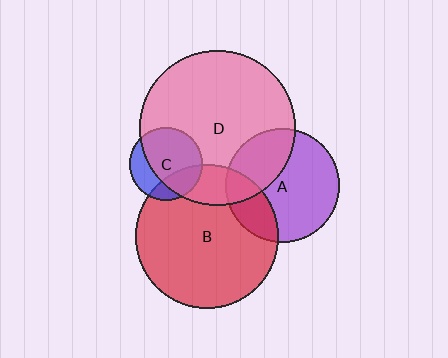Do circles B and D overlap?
Yes.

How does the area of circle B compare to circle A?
Approximately 1.6 times.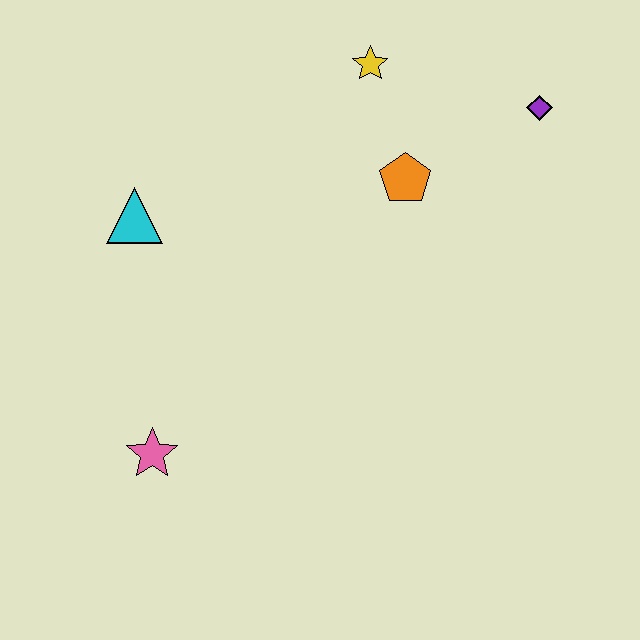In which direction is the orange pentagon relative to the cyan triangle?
The orange pentagon is to the right of the cyan triangle.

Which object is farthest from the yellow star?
The pink star is farthest from the yellow star.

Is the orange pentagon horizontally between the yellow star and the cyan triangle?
No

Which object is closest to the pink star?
The cyan triangle is closest to the pink star.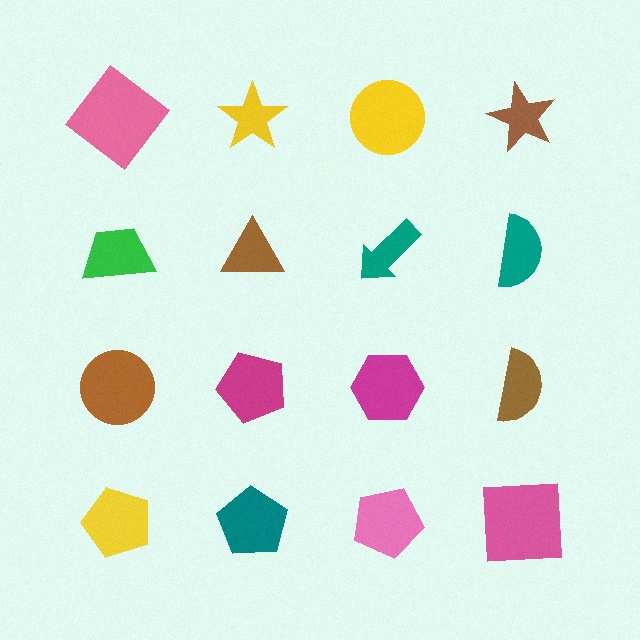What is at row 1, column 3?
A yellow circle.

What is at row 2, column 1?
A green trapezoid.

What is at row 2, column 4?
A teal semicircle.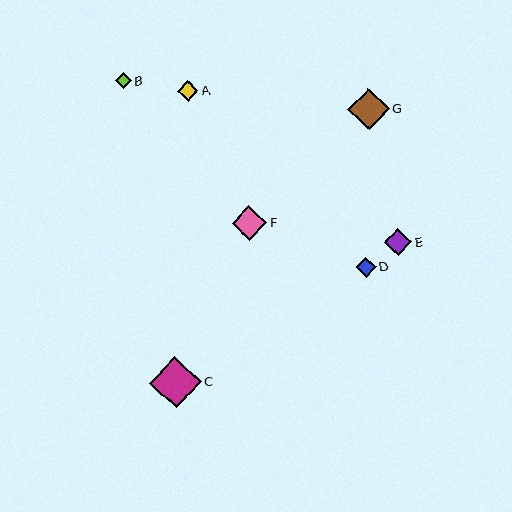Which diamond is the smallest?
Diamond B is the smallest with a size of approximately 16 pixels.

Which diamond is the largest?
Diamond C is the largest with a size of approximately 52 pixels.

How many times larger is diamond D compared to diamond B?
Diamond D is approximately 1.2 times the size of diamond B.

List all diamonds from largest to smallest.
From largest to smallest: C, G, F, E, A, D, B.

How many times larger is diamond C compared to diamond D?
Diamond C is approximately 2.7 times the size of diamond D.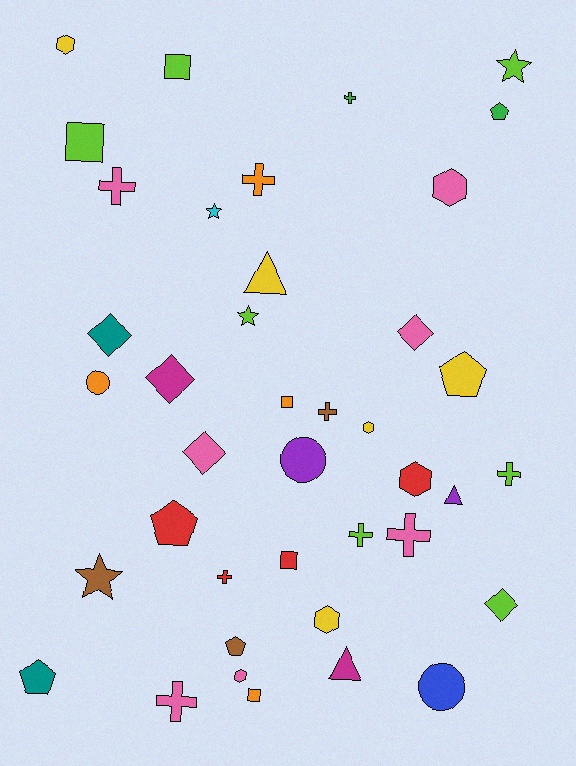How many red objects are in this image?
There are 4 red objects.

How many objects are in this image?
There are 40 objects.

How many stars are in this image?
There are 4 stars.